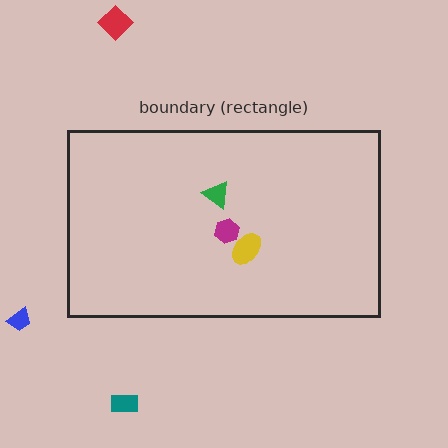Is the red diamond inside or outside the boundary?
Outside.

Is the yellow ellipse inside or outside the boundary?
Inside.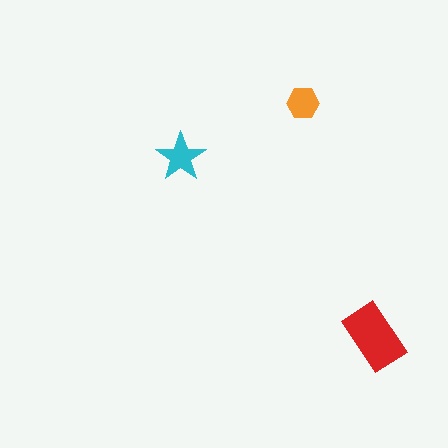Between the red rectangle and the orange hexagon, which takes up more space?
The red rectangle.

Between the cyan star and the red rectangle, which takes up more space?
The red rectangle.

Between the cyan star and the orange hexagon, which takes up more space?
The cyan star.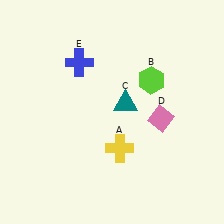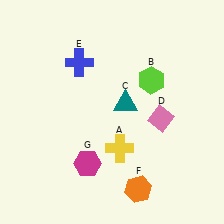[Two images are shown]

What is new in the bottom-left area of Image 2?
A magenta hexagon (G) was added in the bottom-left area of Image 2.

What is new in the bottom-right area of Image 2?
An orange hexagon (F) was added in the bottom-right area of Image 2.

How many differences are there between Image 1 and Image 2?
There are 2 differences between the two images.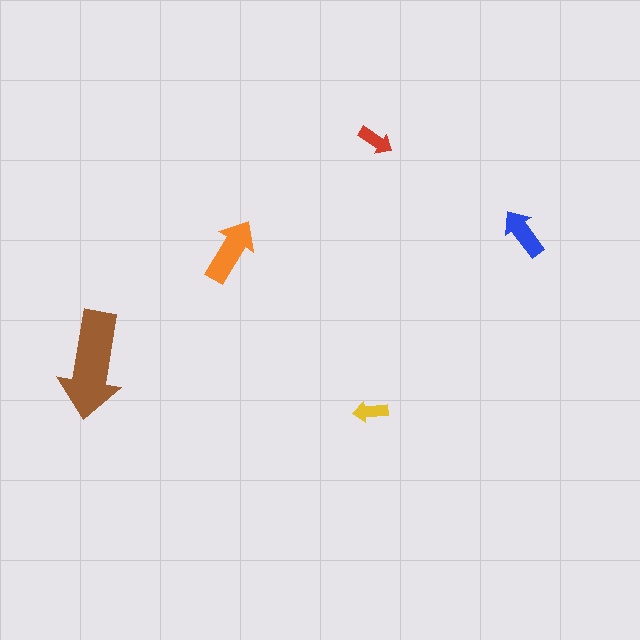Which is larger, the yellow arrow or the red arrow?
The red one.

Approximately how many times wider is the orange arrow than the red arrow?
About 2 times wider.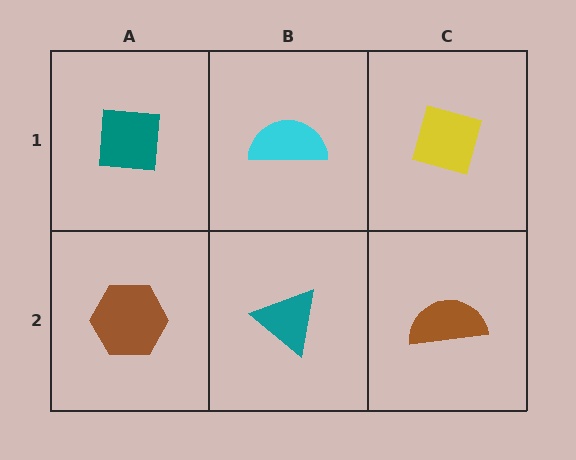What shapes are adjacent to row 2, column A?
A teal square (row 1, column A), a teal triangle (row 2, column B).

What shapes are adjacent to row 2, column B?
A cyan semicircle (row 1, column B), a brown hexagon (row 2, column A), a brown semicircle (row 2, column C).